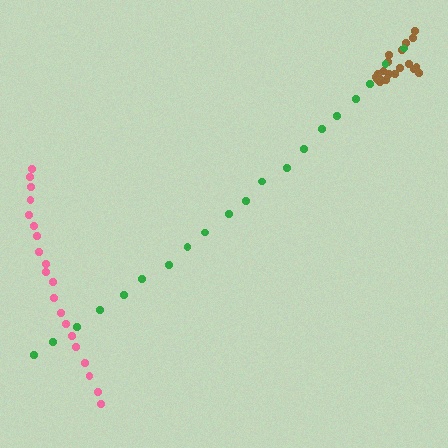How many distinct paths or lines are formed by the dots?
There are 3 distinct paths.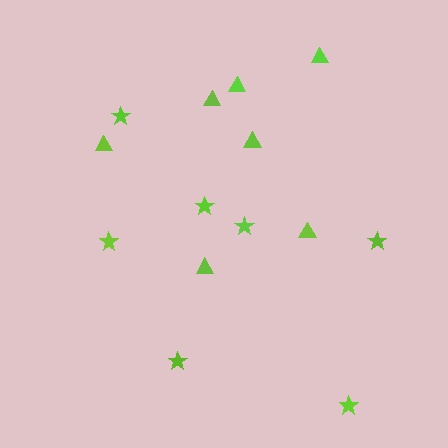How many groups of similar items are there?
There are 2 groups: one group of triangles (7) and one group of stars (7).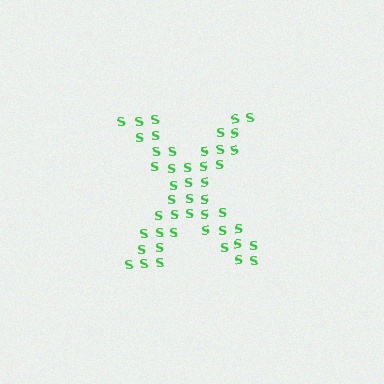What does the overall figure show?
The overall figure shows the letter X.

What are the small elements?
The small elements are letter S's.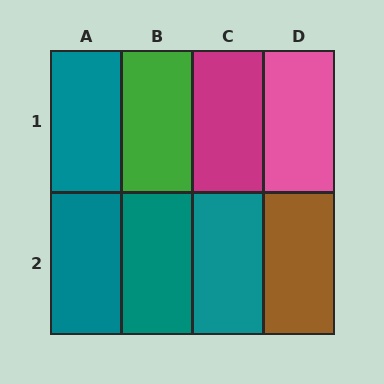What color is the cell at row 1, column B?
Green.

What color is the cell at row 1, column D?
Pink.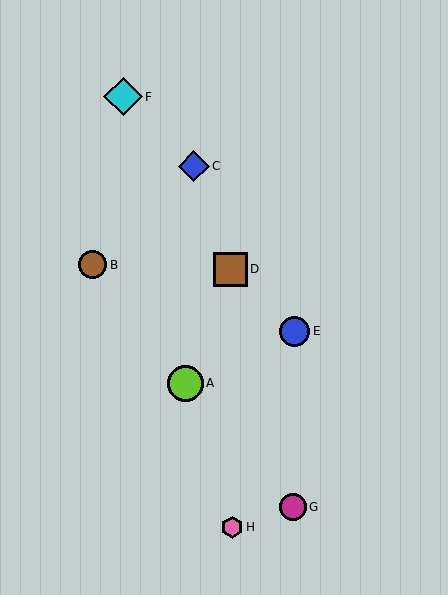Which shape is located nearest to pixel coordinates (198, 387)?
The lime circle (labeled A) at (185, 383) is nearest to that location.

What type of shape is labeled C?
Shape C is a blue diamond.